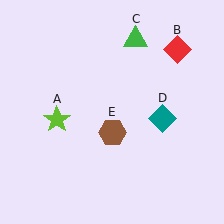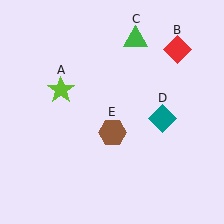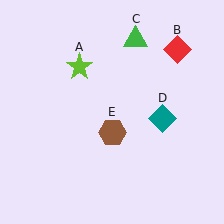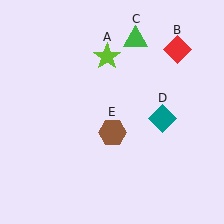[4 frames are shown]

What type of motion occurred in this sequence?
The lime star (object A) rotated clockwise around the center of the scene.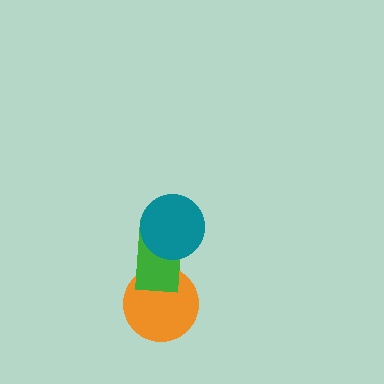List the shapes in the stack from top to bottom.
From top to bottom: the teal circle, the green rectangle, the orange circle.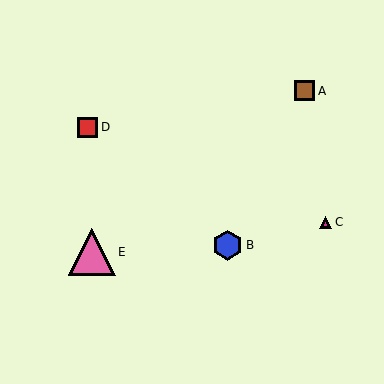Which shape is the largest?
The pink triangle (labeled E) is the largest.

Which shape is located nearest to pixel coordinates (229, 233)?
The blue hexagon (labeled B) at (228, 245) is nearest to that location.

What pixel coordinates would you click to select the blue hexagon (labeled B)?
Click at (228, 245) to select the blue hexagon B.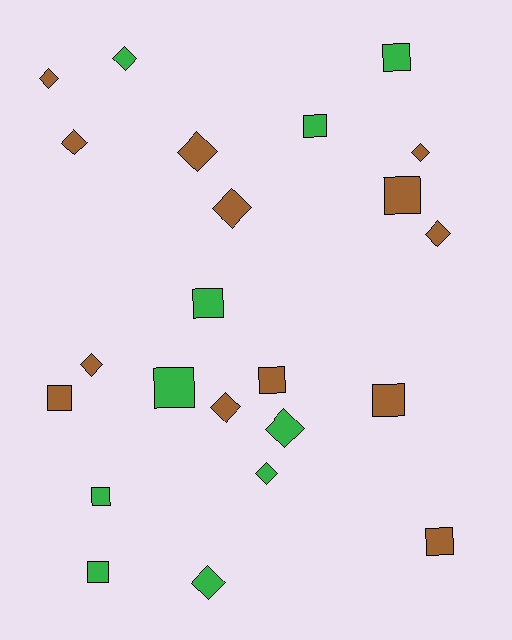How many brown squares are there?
There are 5 brown squares.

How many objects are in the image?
There are 23 objects.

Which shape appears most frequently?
Diamond, with 12 objects.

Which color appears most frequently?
Brown, with 13 objects.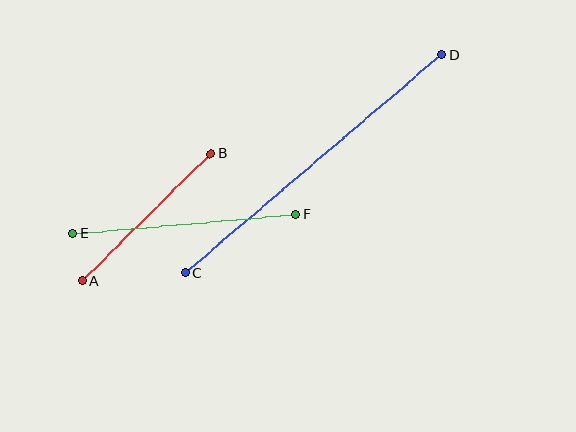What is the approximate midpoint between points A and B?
The midpoint is at approximately (146, 217) pixels.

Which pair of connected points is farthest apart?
Points C and D are farthest apart.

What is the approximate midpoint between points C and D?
The midpoint is at approximately (313, 164) pixels.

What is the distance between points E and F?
The distance is approximately 224 pixels.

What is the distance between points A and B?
The distance is approximately 180 pixels.